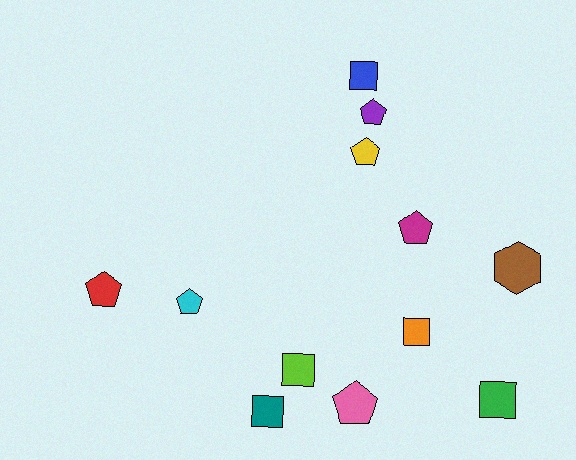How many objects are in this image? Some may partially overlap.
There are 12 objects.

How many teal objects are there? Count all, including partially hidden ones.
There is 1 teal object.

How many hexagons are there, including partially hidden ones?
There is 1 hexagon.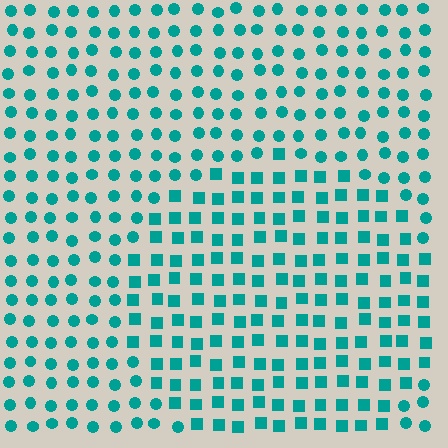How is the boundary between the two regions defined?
The boundary is defined by a change in element shape: squares inside vs. circles outside. All elements share the same color and spacing.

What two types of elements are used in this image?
The image uses squares inside the circle region and circles outside it.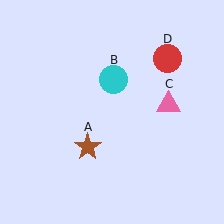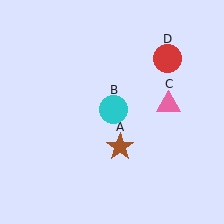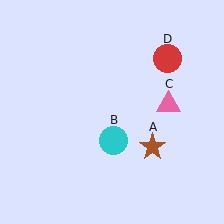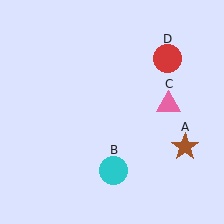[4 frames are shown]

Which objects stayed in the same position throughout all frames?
Pink triangle (object C) and red circle (object D) remained stationary.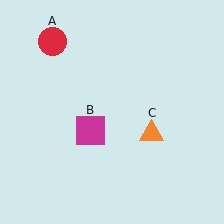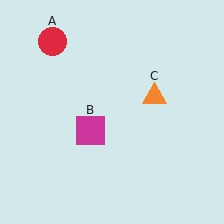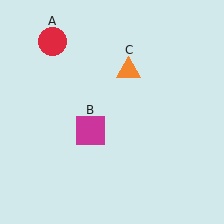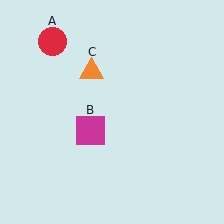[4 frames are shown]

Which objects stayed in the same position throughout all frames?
Red circle (object A) and magenta square (object B) remained stationary.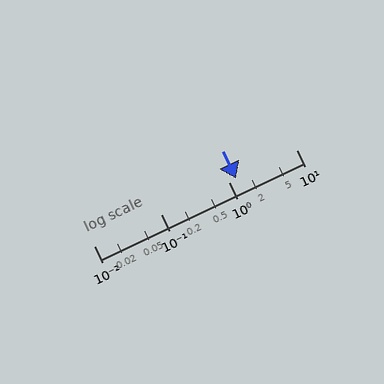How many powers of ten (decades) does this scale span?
The scale spans 3 decades, from 0.01 to 10.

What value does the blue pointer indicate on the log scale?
The pointer indicates approximately 1.3.